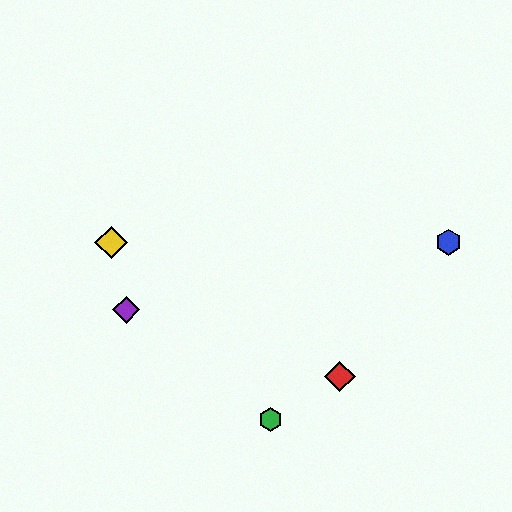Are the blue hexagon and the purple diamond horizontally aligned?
No, the blue hexagon is at y≈242 and the purple diamond is at y≈310.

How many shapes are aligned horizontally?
2 shapes (the blue hexagon, the yellow diamond) are aligned horizontally.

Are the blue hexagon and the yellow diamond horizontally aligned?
Yes, both are at y≈242.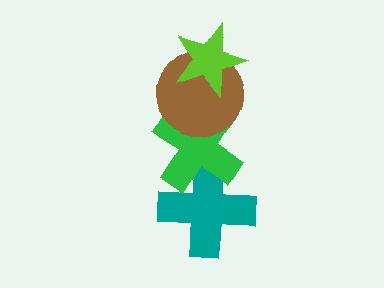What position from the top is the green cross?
The green cross is 3rd from the top.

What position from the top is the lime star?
The lime star is 1st from the top.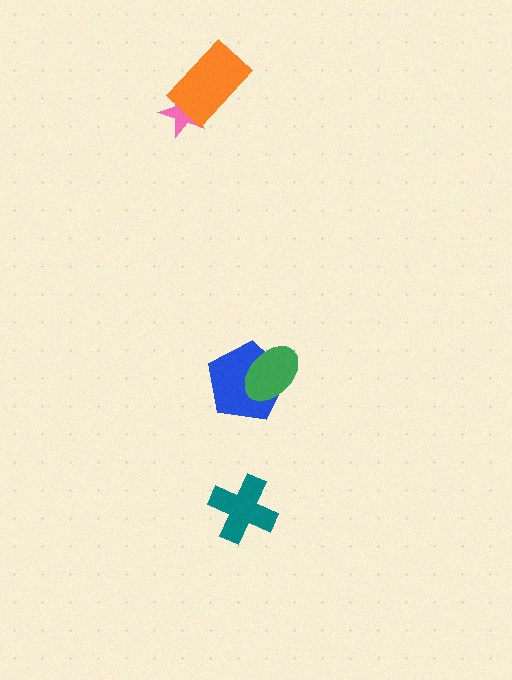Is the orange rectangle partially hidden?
No, no other shape covers it.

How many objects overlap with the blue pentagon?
1 object overlaps with the blue pentagon.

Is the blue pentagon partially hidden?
Yes, it is partially covered by another shape.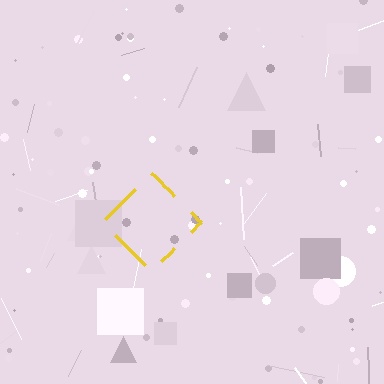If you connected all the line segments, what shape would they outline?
They would outline a diamond.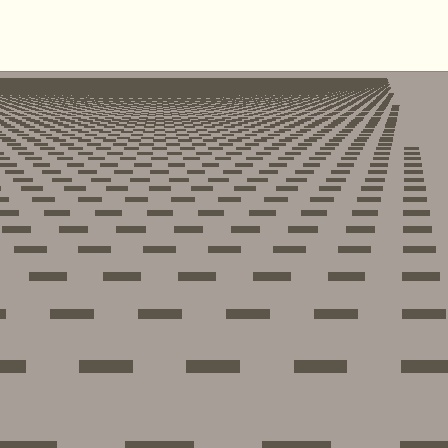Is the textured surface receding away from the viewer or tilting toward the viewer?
The surface is receding away from the viewer. Texture elements get smaller and denser toward the top.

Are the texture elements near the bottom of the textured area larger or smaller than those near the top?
Larger. Near the bottom, elements are closer to the viewer and appear at a bigger on-screen size.